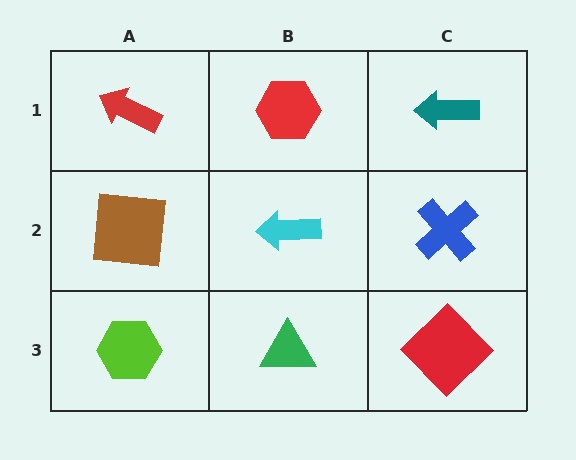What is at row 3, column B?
A green triangle.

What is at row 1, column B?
A red hexagon.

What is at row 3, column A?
A lime hexagon.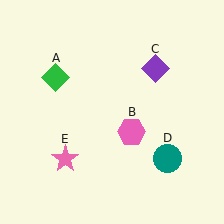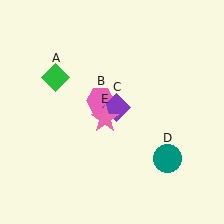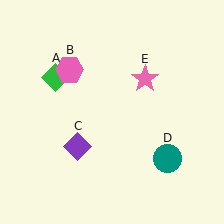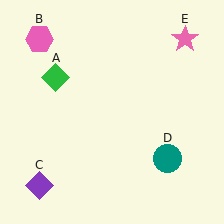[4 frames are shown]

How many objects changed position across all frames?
3 objects changed position: pink hexagon (object B), purple diamond (object C), pink star (object E).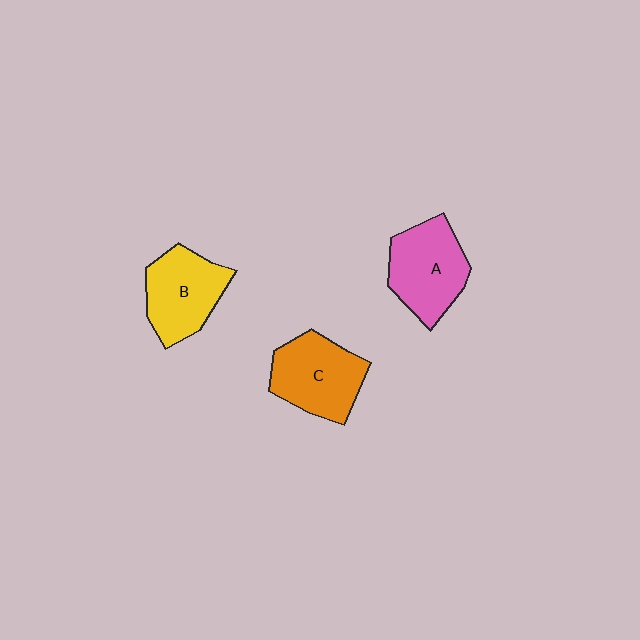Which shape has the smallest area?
Shape B (yellow).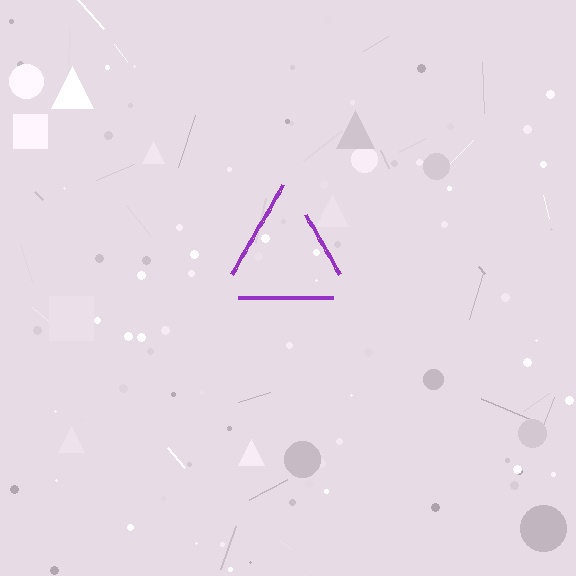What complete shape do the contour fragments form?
The contour fragments form a triangle.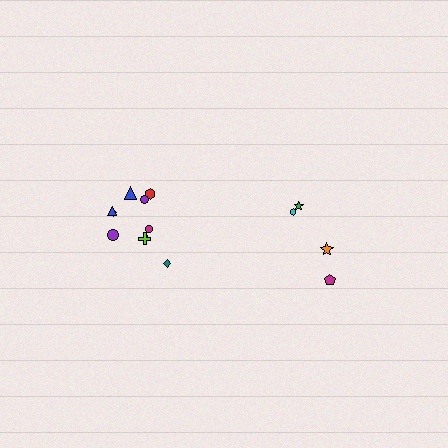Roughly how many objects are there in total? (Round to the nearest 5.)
Roughly 15 objects in total.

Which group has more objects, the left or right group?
The left group.